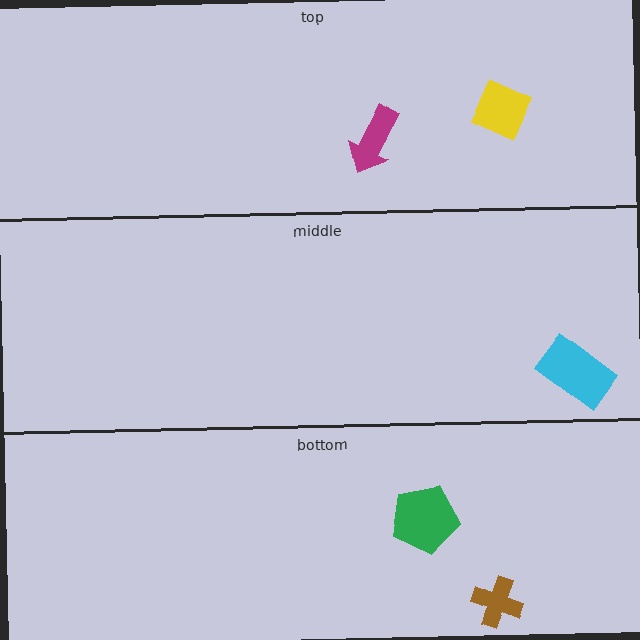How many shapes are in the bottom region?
2.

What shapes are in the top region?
The yellow diamond, the magenta arrow.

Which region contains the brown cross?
The bottom region.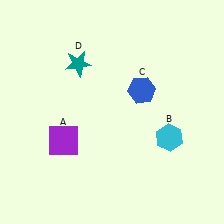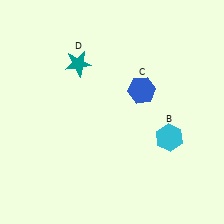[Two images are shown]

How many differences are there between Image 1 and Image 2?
There is 1 difference between the two images.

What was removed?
The purple square (A) was removed in Image 2.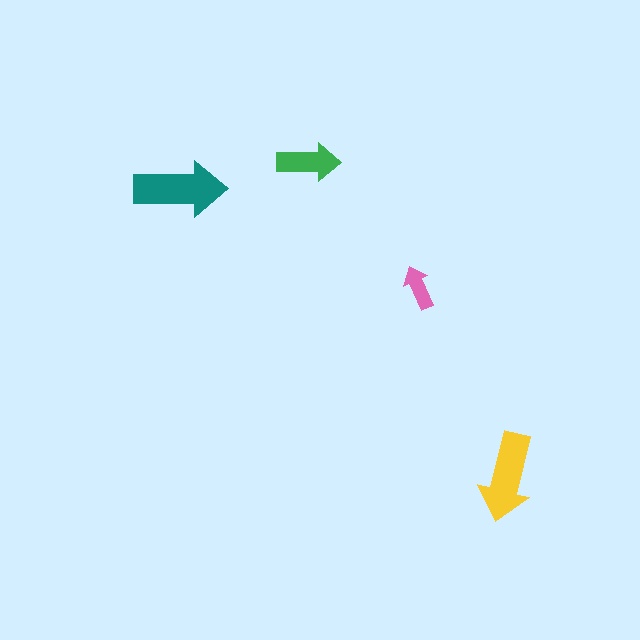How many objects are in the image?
There are 4 objects in the image.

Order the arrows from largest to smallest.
the teal one, the yellow one, the green one, the pink one.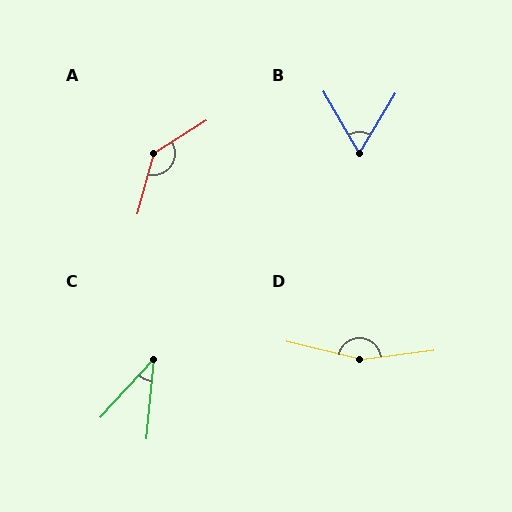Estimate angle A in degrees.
Approximately 137 degrees.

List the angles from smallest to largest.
C (37°), B (61°), A (137°), D (160°).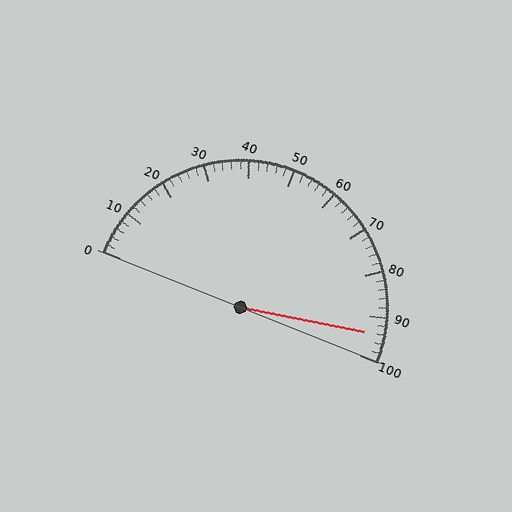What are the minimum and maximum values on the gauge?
The gauge ranges from 0 to 100.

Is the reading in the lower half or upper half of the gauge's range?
The reading is in the upper half of the range (0 to 100).